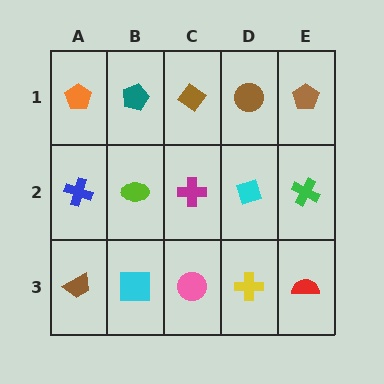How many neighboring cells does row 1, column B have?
3.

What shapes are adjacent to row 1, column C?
A magenta cross (row 2, column C), a teal pentagon (row 1, column B), a brown circle (row 1, column D).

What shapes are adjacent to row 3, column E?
A green cross (row 2, column E), a yellow cross (row 3, column D).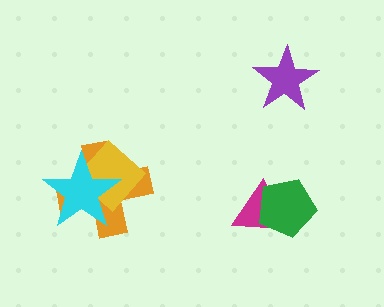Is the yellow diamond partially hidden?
Yes, it is partially covered by another shape.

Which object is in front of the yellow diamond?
The cyan star is in front of the yellow diamond.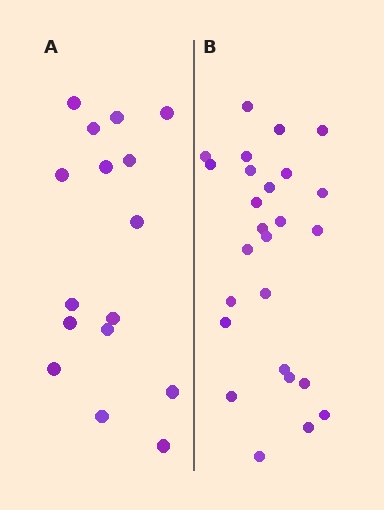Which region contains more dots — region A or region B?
Region B (the right region) has more dots.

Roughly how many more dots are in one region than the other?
Region B has roughly 10 or so more dots than region A.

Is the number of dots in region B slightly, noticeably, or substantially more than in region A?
Region B has substantially more. The ratio is roughly 1.6 to 1.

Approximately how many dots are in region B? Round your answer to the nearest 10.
About 30 dots. (The exact count is 26, which rounds to 30.)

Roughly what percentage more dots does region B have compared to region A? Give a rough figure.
About 60% more.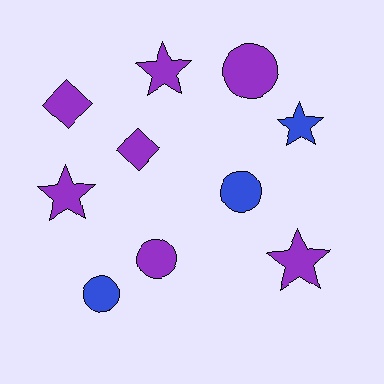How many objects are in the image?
There are 10 objects.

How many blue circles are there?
There are 2 blue circles.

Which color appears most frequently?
Purple, with 7 objects.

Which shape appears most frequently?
Circle, with 4 objects.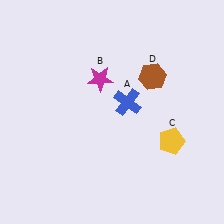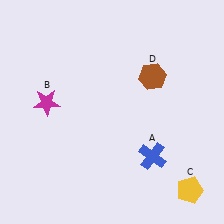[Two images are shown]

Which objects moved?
The objects that moved are: the blue cross (A), the magenta star (B), the yellow pentagon (C).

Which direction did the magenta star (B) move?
The magenta star (B) moved left.